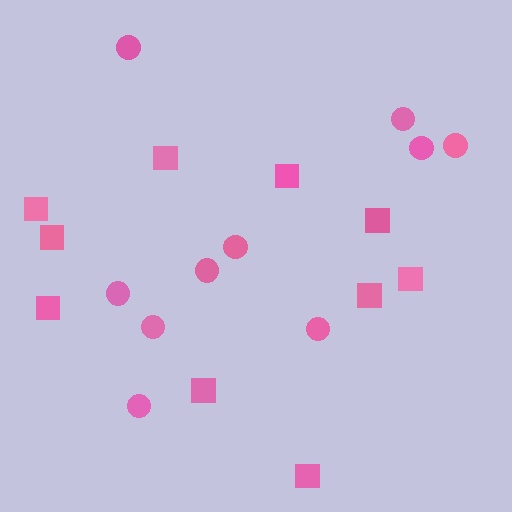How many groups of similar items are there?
There are 2 groups: one group of squares (10) and one group of circles (10).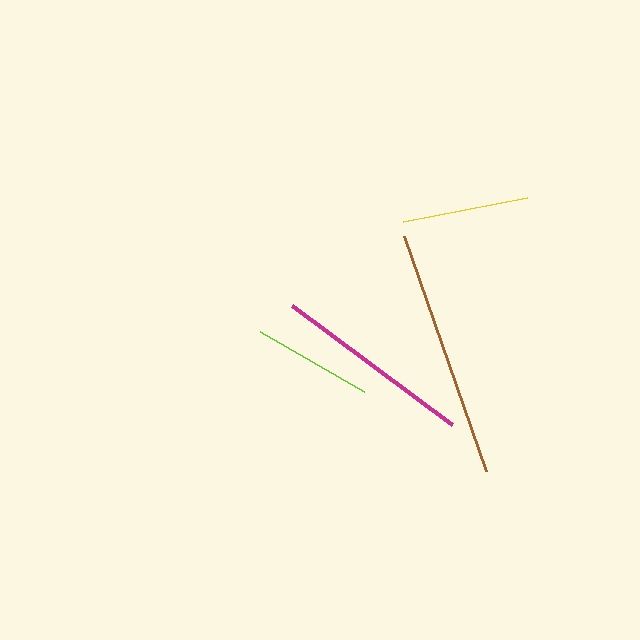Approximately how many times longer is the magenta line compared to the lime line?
The magenta line is approximately 1.7 times the length of the lime line.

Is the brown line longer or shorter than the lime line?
The brown line is longer than the lime line.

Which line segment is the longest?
The brown line is the longest at approximately 249 pixels.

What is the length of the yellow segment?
The yellow segment is approximately 126 pixels long.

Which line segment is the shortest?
The lime line is the shortest at approximately 120 pixels.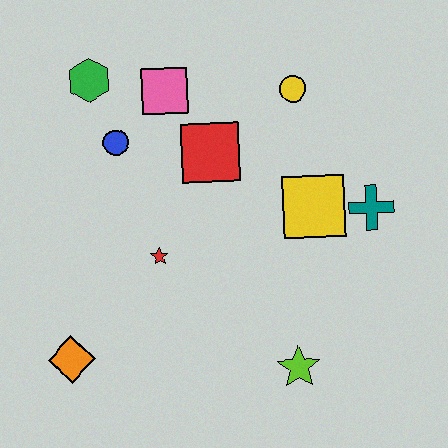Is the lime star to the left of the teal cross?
Yes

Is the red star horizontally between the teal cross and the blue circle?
Yes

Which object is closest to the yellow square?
The teal cross is closest to the yellow square.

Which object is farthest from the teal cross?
The orange diamond is farthest from the teal cross.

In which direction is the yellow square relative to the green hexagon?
The yellow square is to the right of the green hexagon.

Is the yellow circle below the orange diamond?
No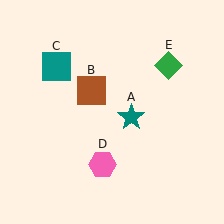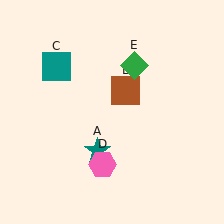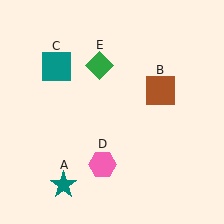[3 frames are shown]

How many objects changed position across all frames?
3 objects changed position: teal star (object A), brown square (object B), green diamond (object E).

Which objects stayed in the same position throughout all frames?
Teal square (object C) and pink hexagon (object D) remained stationary.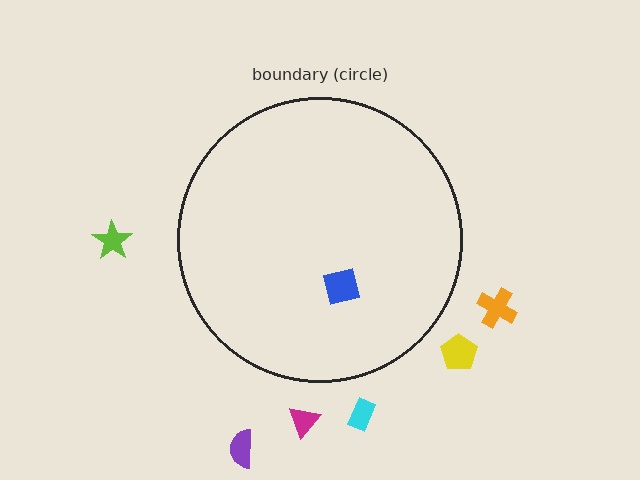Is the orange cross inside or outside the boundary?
Outside.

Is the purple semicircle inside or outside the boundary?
Outside.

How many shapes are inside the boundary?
1 inside, 6 outside.